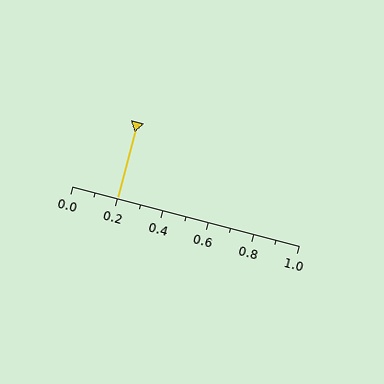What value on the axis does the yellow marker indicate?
The marker indicates approximately 0.2.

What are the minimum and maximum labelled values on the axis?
The axis runs from 0.0 to 1.0.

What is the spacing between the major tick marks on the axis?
The major ticks are spaced 0.2 apart.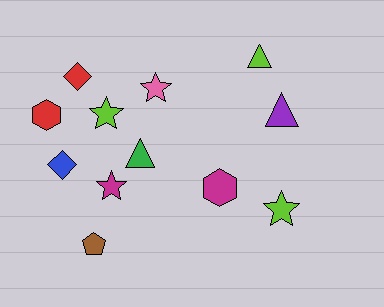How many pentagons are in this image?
There is 1 pentagon.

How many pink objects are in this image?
There is 1 pink object.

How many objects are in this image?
There are 12 objects.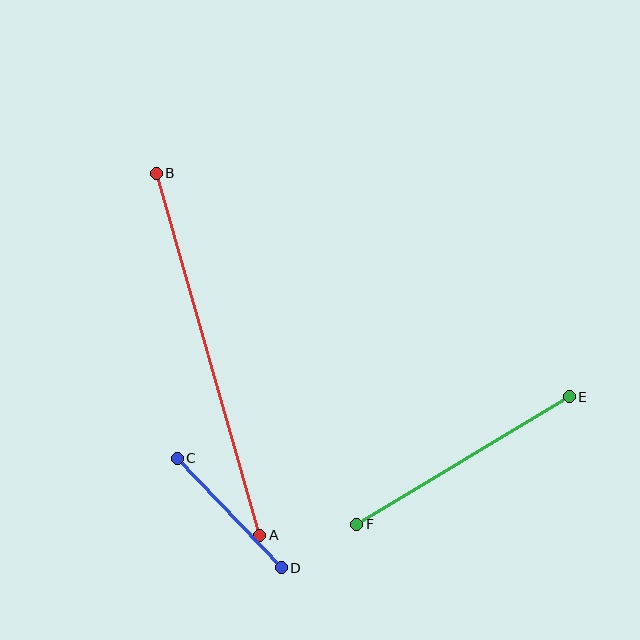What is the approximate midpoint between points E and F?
The midpoint is at approximately (463, 460) pixels.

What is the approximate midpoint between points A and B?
The midpoint is at approximately (208, 354) pixels.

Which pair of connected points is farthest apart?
Points A and B are farthest apart.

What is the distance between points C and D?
The distance is approximately 151 pixels.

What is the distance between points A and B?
The distance is approximately 377 pixels.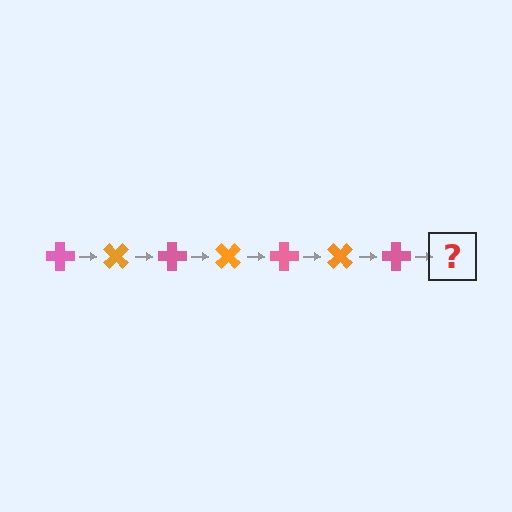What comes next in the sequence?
The next element should be an orange cross, rotated 315 degrees from the start.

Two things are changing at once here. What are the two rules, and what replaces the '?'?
The two rules are that it rotates 45 degrees each step and the color cycles through pink and orange. The '?' should be an orange cross, rotated 315 degrees from the start.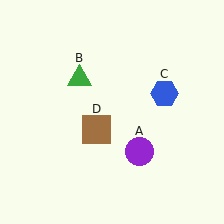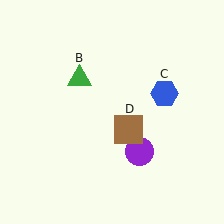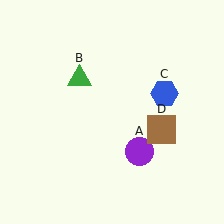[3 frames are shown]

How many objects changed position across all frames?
1 object changed position: brown square (object D).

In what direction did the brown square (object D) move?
The brown square (object D) moved right.